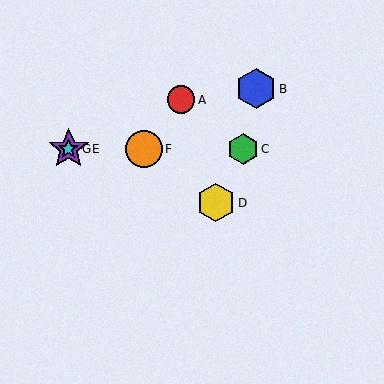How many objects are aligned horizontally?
4 objects (C, E, F, G) are aligned horizontally.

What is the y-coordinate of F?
Object F is at y≈149.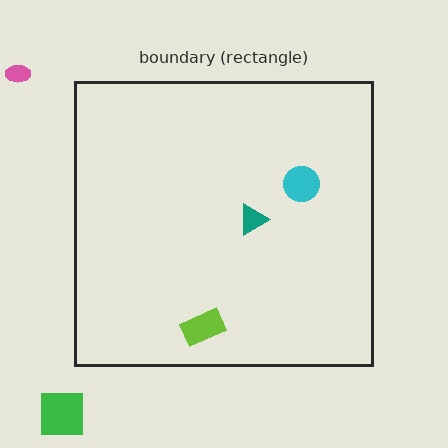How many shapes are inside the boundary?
3 inside, 2 outside.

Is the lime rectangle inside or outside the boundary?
Inside.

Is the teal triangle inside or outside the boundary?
Inside.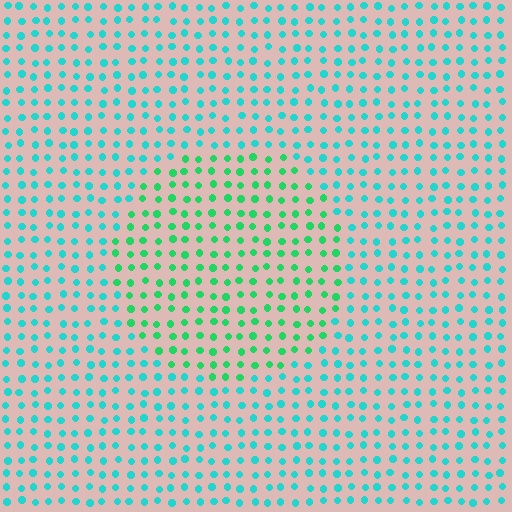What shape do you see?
I see a circle.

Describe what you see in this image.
The image is filled with small cyan elements in a uniform arrangement. A circle-shaped region is visible where the elements are tinted to a slightly different hue, forming a subtle color boundary.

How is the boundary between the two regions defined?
The boundary is defined purely by a slight shift in hue (about 35 degrees). Spacing, size, and orientation are identical on both sides.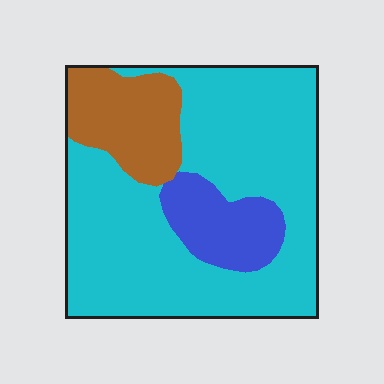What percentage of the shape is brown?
Brown covers about 15% of the shape.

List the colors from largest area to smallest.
From largest to smallest: cyan, brown, blue.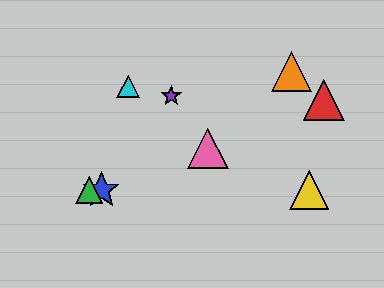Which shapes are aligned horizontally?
The blue star, the green triangle, the yellow triangle are aligned horizontally.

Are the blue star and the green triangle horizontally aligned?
Yes, both are at y≈190.